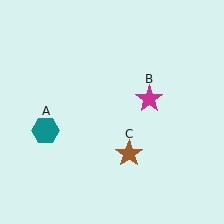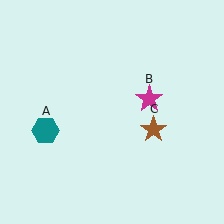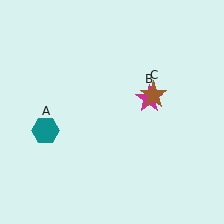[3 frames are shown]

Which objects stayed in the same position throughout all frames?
Teal hexagon (object A) and magenta star (object B) remained stationary.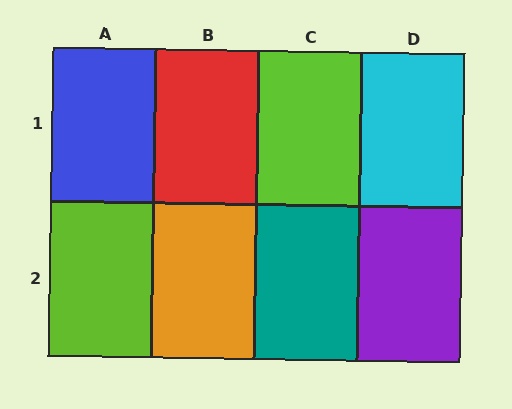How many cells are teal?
1 cell is teal.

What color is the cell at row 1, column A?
Blue.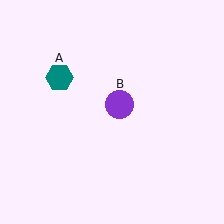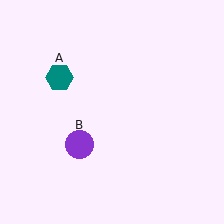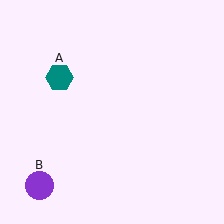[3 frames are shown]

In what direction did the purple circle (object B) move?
The purple circle (object B) moved down and to the left.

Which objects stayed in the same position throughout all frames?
Teal hexagon (object A) remained stationary.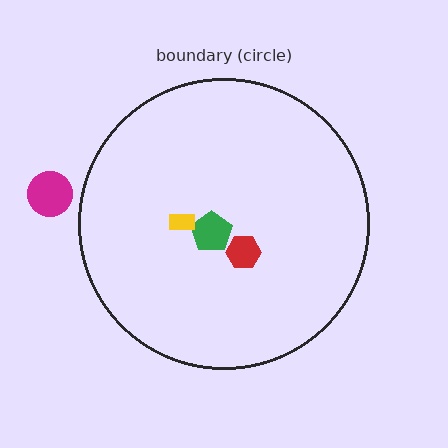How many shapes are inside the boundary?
3 inside, 1 outside.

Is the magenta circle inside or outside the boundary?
Outside.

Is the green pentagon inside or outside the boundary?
Inside.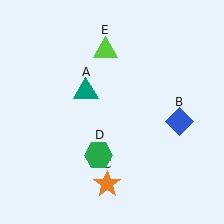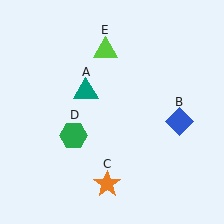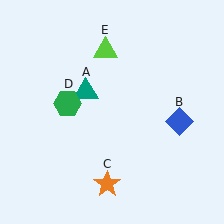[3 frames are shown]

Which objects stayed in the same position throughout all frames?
Teal triangle (object A) and blue diamond (object B) and orange star (object C) and lime triangle (object E) remained stationary.